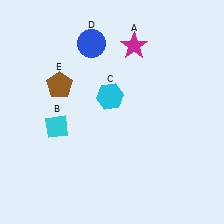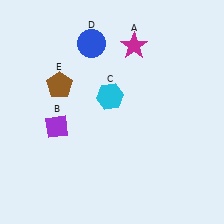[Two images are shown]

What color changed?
The diamond (B) changed from cyan in Image 1 to purple in Image 2.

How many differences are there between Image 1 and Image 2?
There is 1 difference between the two images.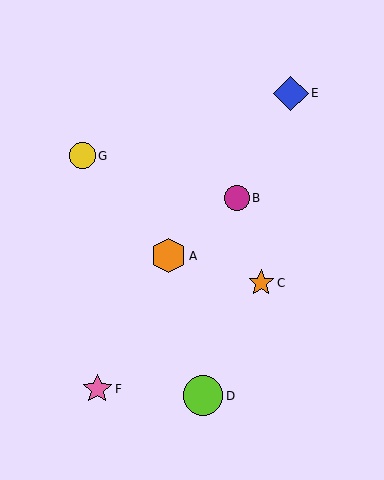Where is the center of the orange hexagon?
The center of the orange hexagon is at (169, 256).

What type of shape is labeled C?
Shape C is an orange star.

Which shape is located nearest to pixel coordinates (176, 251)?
The orange hexagon (labeled A) at (169, 256) is nearest to that location.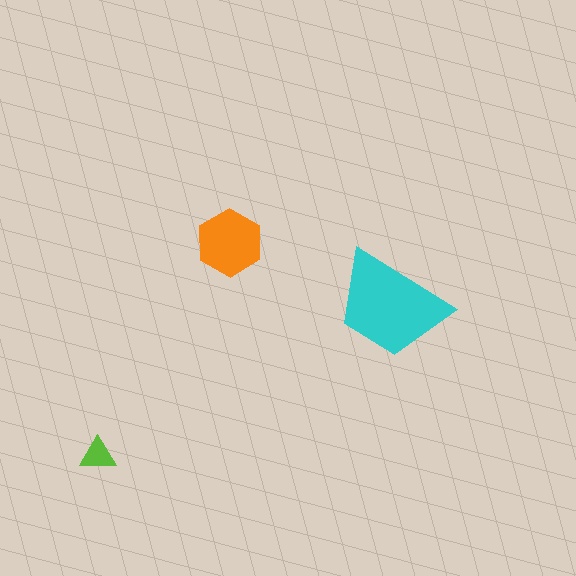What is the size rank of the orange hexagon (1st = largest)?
2nd.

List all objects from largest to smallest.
The cyan trapezoid, the orange hexagon, the lime triangle.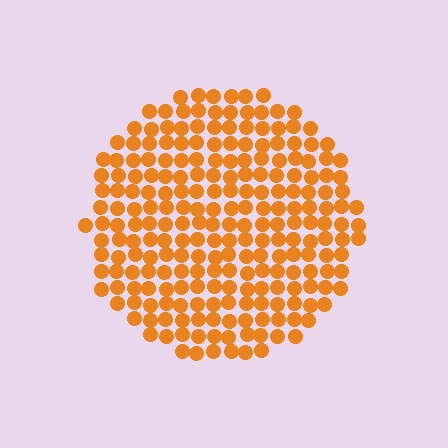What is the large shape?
The large shape is a circle.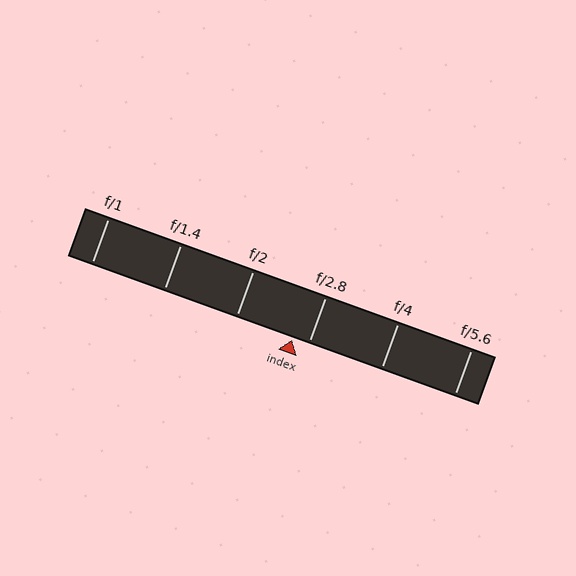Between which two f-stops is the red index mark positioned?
The index mark is between f/2 and f/2.8.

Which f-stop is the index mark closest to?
The index mark is closest to f/2.8.